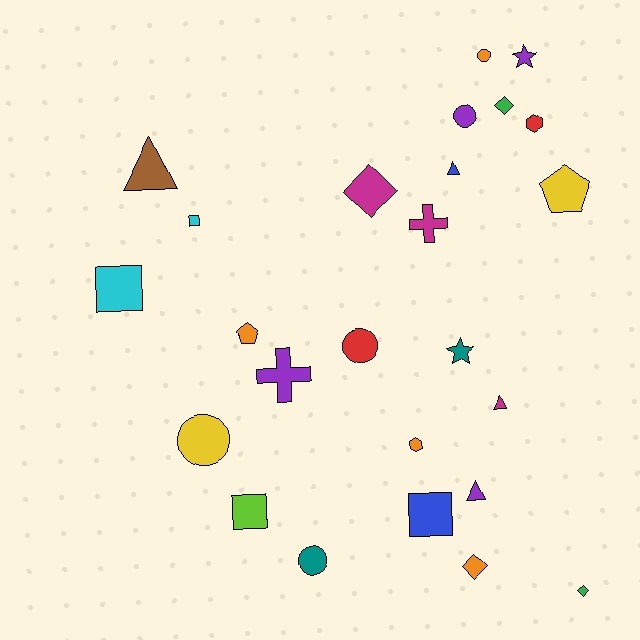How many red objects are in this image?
There are 2 red objects.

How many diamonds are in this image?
There are 4 diamonds.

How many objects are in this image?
There are 25 objects.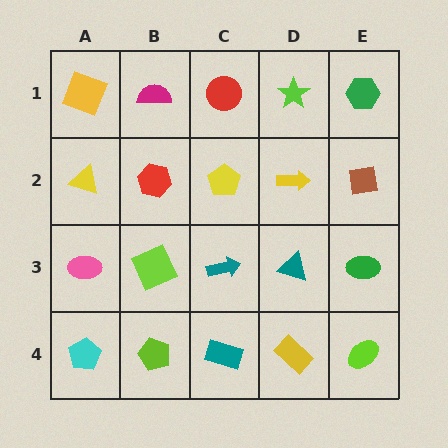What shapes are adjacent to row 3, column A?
A yellow triangle (row 2, column A), a cyan pentagon (row 4, column A), a lime square (row 3, column B).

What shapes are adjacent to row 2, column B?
A magenta semicircle (row 1, column B), a lime square (row 3, column B), a yellow triangle (row 2, column A), a yellow pentagon (row 2, column C).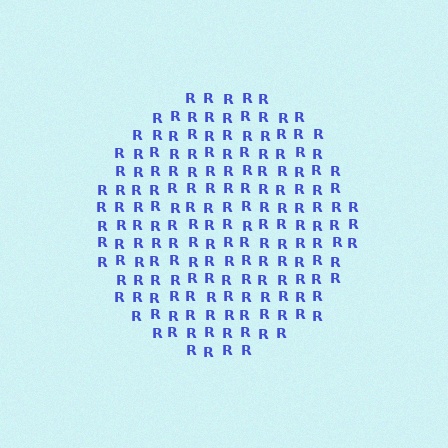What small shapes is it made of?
It is made of small letter R's.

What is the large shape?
The large shape is a circle.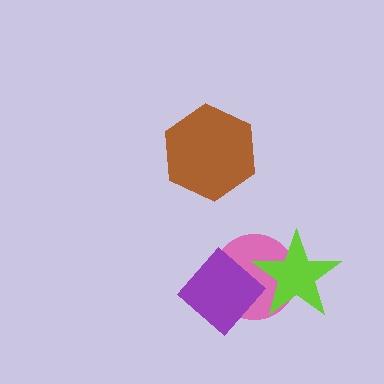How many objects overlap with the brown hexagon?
0 objects overlap with the brown hexagon.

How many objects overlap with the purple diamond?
2 objects overlap with the purple diamond.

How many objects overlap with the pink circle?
2 objects overlap with the pink circle.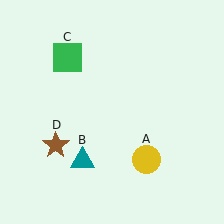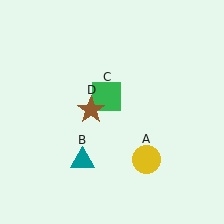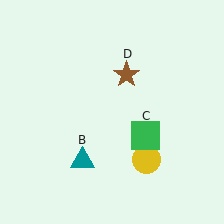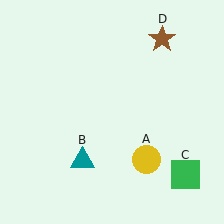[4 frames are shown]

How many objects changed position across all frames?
2 objects changed position: green square (object C), brown star (object D).